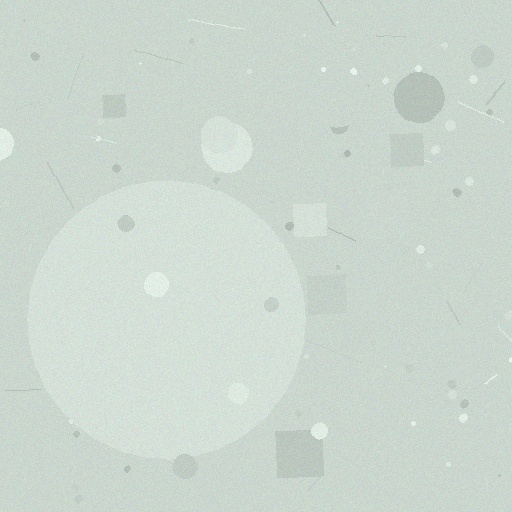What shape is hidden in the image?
A circle is hidden in the image.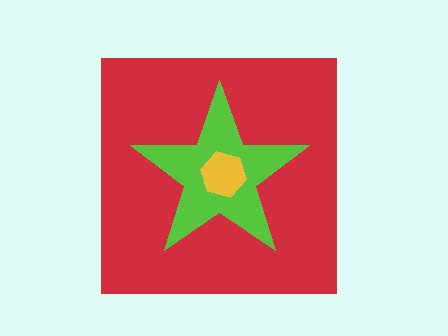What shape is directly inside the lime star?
The yellow hexagon.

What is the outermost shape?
The red square.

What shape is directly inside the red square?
The lime star.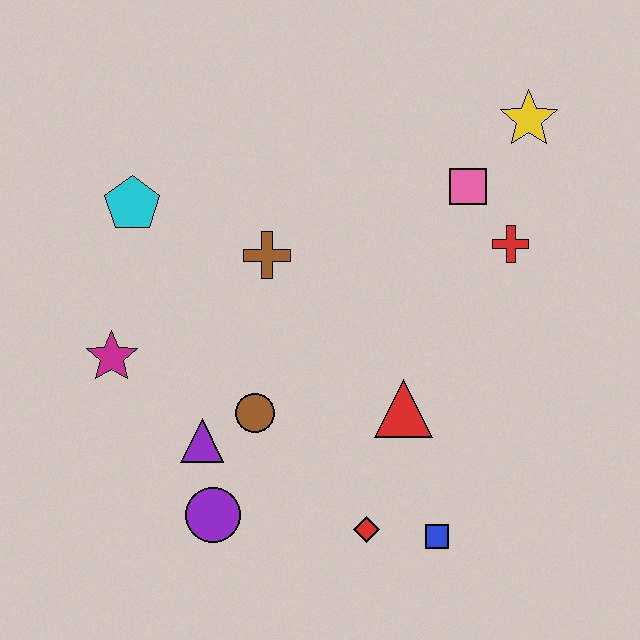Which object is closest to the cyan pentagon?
The brown cross is closest to the cyan pentagon.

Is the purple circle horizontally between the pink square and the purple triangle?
Yes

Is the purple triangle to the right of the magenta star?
Yes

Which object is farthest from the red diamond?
The yellow star is farthest from the red diamond.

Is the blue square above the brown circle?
No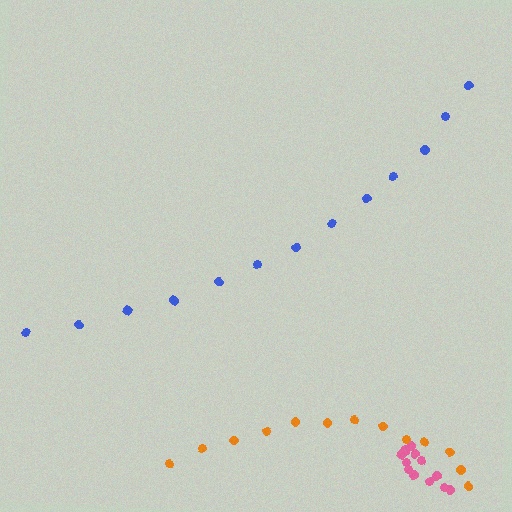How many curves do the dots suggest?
There are 3 distinct paths.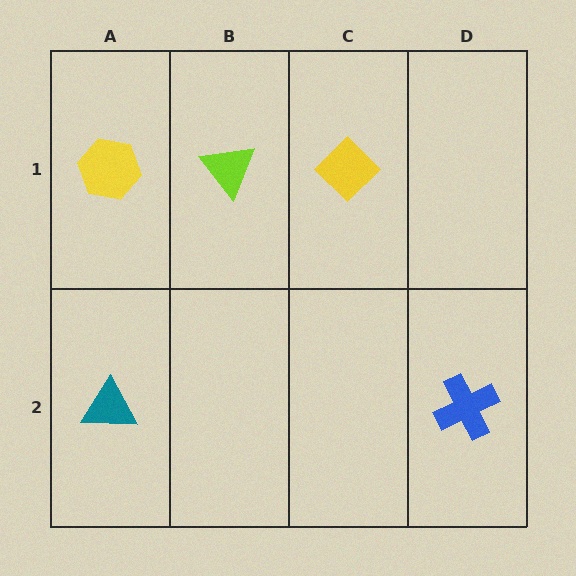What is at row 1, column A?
A yellow hexagon.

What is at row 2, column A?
A teal triangle.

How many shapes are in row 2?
2 shapes.